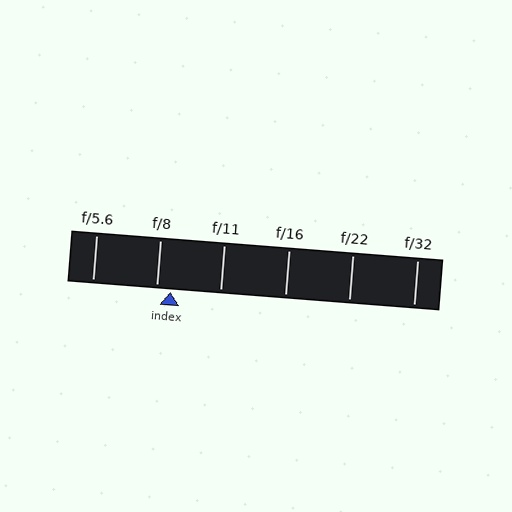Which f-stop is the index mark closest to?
The index mark is closest to f/8.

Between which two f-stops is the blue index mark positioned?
The index mark is between f/8 and f/11.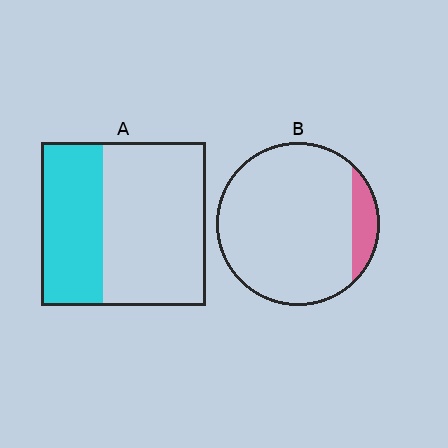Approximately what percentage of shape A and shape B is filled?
A is approximately 40% and B is approximately 10%.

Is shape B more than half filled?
No.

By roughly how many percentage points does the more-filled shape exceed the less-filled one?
By roughly 25 percentage points (A over B).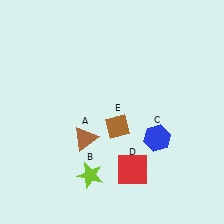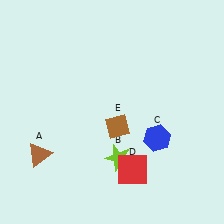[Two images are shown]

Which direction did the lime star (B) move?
The lime star (B) moved right.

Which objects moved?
The objects that moved are: the brown triangle (A), the lime star (B).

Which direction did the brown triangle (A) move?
The brown triangle (A) moved left.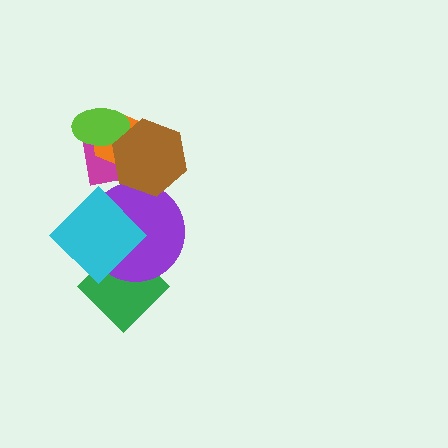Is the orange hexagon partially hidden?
Yes, it is partially covered by another shape.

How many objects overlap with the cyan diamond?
2 objects overlap with the cyan diamond.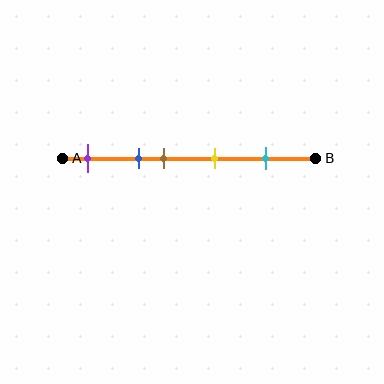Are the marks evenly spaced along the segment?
No, the marks are not evenly spaced.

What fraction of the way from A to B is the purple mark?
The purple mark is approximately 10% (0.1) of the way from A to B.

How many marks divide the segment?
There are 5 marks dividing the segment.